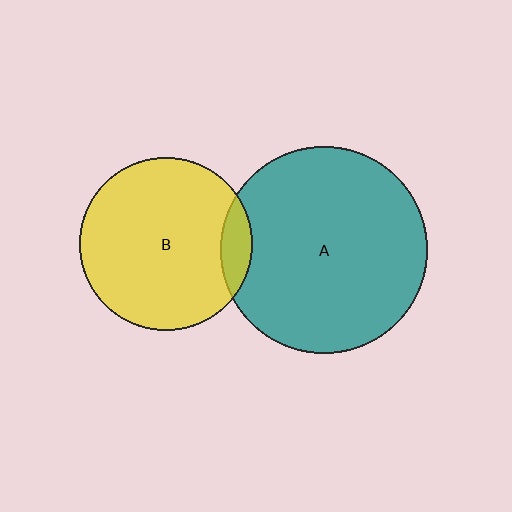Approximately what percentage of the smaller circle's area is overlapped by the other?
Approximately 10%.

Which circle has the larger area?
Circle A (teal).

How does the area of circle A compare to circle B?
Approximately 1.4 times.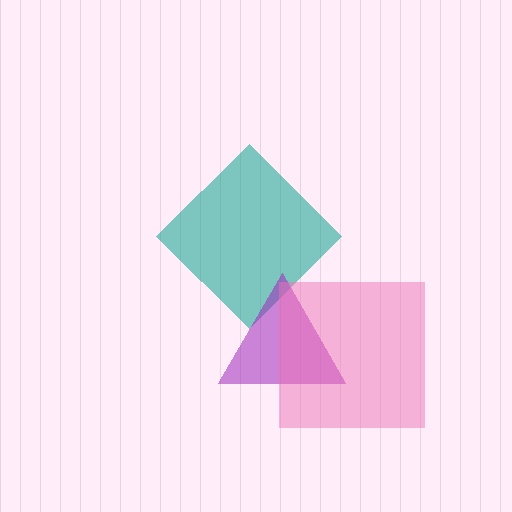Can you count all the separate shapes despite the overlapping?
Yes, there are 3 separate shapes.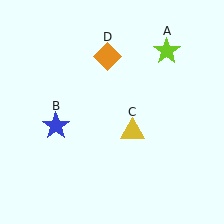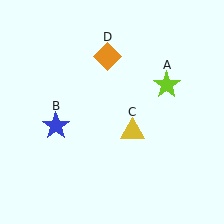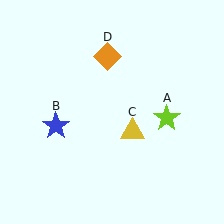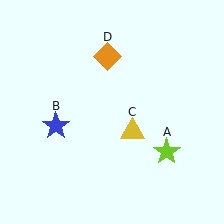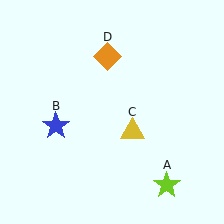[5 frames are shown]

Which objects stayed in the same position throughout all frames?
Blue star (object B) and yellow triangle (object C) and orange diamond (object D) remained stationary.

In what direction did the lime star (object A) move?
The lime star (object A) moved down.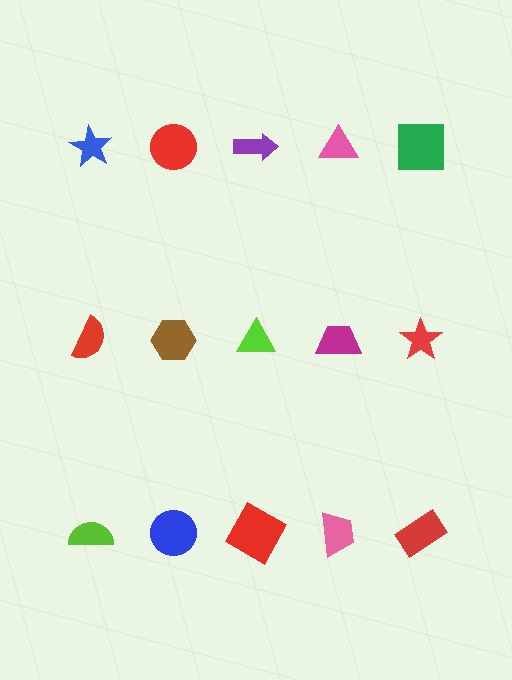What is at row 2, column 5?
A red star.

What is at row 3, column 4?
A pink trapezoid.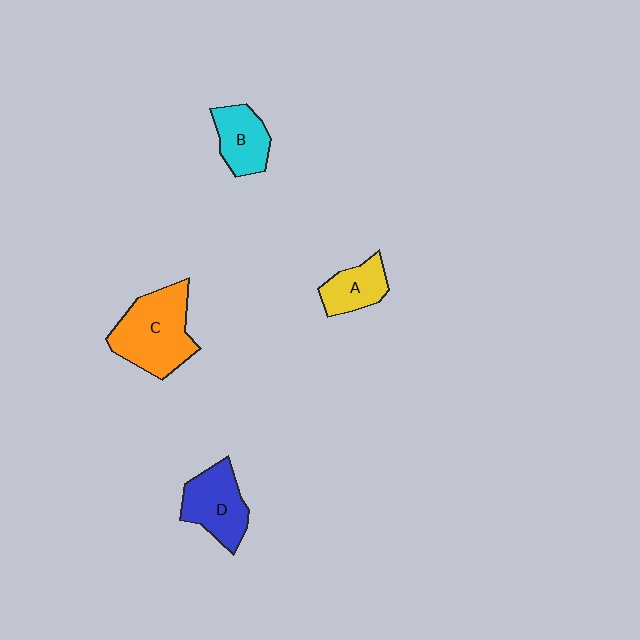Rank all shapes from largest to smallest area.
From largest to smallest: C (orange), D (blue), B (cyan), A (yellow).